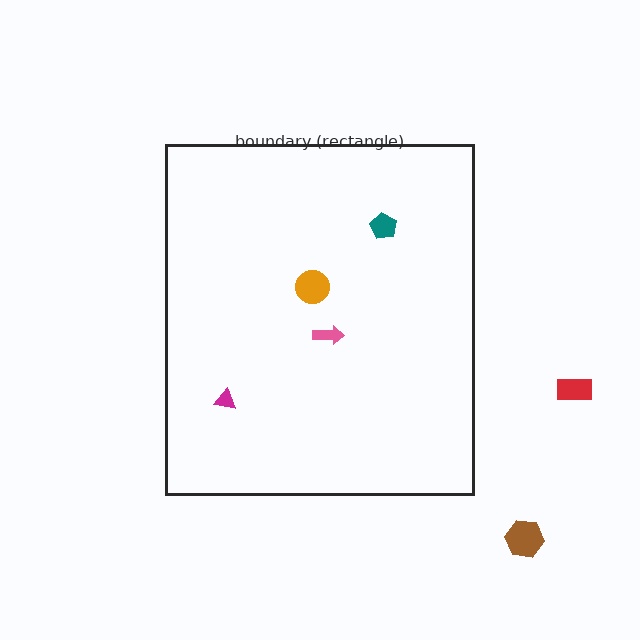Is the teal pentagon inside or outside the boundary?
Inside.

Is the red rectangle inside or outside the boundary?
Outside.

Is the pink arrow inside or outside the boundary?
Inside.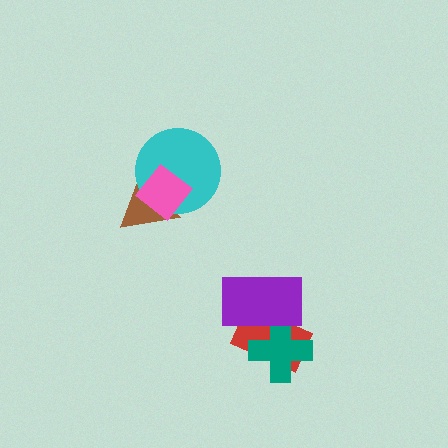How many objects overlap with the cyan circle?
2 objects overlap with the cyan circle.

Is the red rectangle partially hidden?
Yes, it is partially covered by another shape.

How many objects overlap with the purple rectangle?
2 objects overlap with the purple rectangle.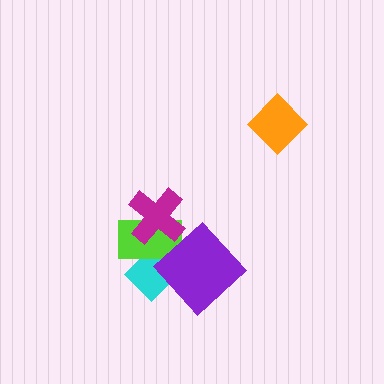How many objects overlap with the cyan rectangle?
3 objects overlap with the cyan rectangle.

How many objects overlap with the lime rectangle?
3 objects overlap with the lime rectangle.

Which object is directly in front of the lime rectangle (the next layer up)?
The magenta cross is directly in front of the lime rectangle.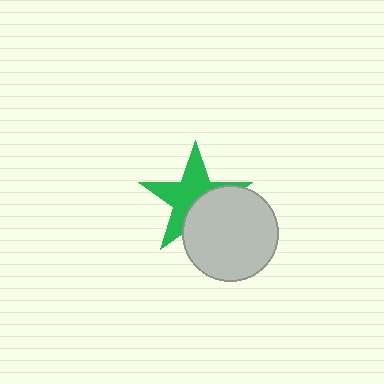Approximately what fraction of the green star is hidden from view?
Roughly 40% of the green star is hidden behind the light gray circle.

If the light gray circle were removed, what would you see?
You would see the complete green star.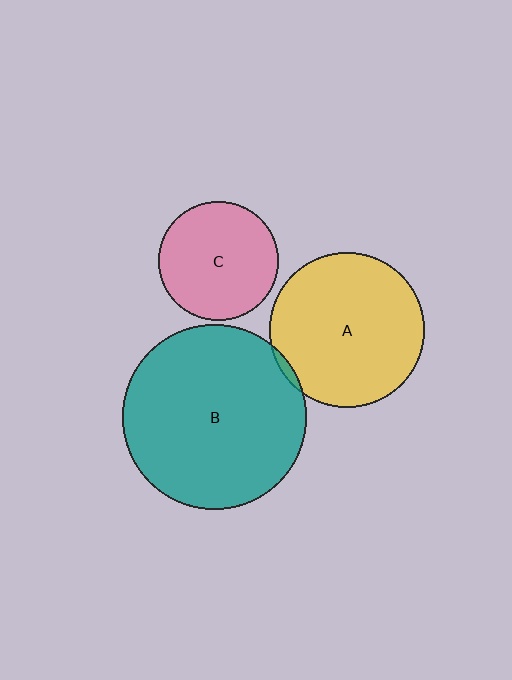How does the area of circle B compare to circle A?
Approximately 1.4 times.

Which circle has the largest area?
Circle B (teal).